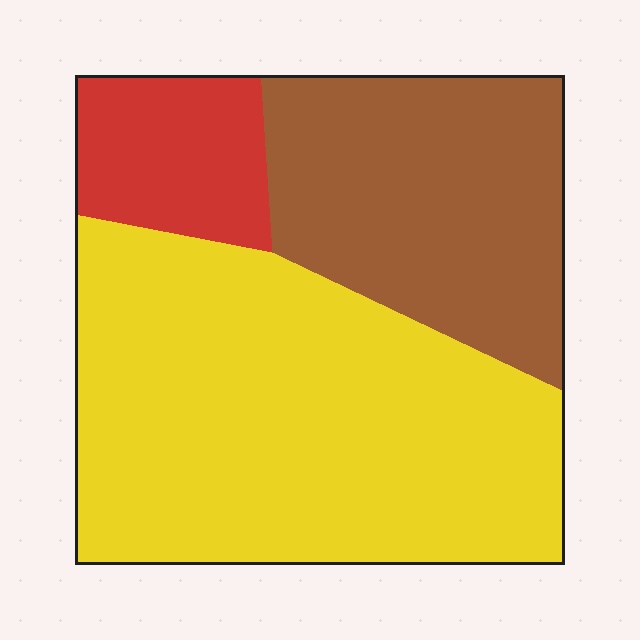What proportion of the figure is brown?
Brown takes up between a sixth and a third of the figure.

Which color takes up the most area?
Yellow, at roughly 55%.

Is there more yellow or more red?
Yellow.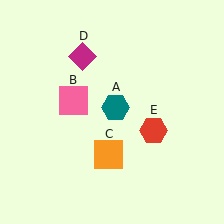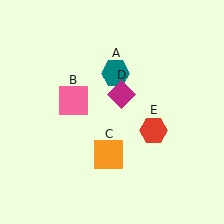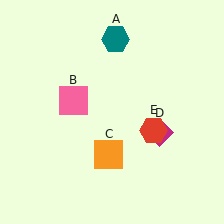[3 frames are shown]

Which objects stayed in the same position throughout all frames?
Pink square (object B) and orange square (object C) and red hexagon (object E) remained stationary.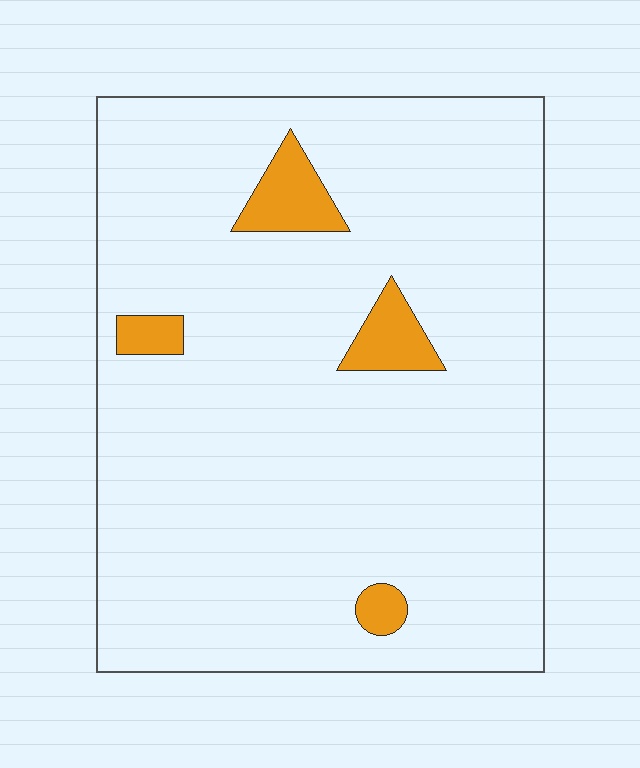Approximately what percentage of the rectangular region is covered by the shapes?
Approximately 5%.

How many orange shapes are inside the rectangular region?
4.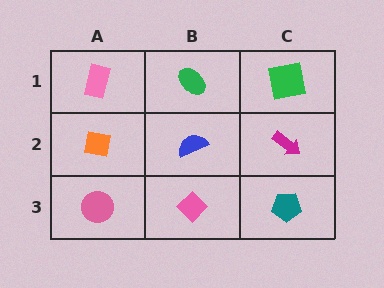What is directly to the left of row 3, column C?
A pink diamond.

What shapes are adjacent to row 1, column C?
A magenta arrow (row 2, column C), a green ellipse (row 1, column B).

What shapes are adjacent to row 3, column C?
A magenta arrow (row 2, column C), a pink diamond (row 3, column B).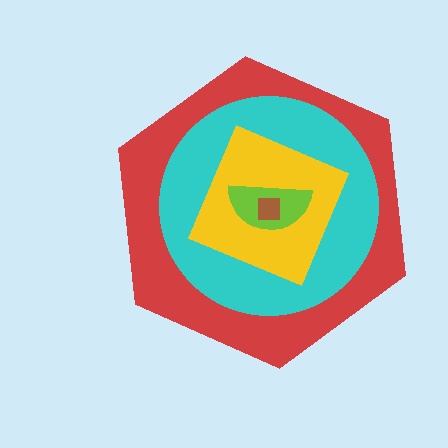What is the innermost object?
The brown square.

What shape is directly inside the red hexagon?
The cyan circle.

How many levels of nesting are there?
5.